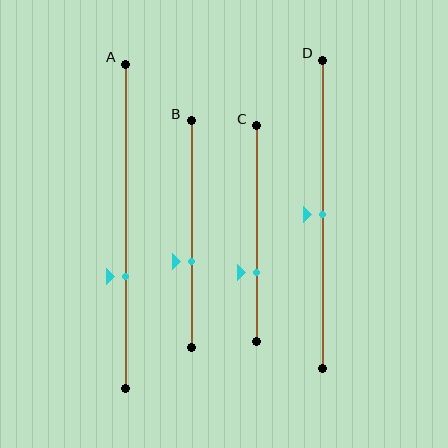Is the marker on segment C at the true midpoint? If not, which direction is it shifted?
No, the marker on segment C is shifted downward by about 18% of the segment length.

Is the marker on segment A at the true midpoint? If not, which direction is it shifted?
No, the marker on segment A is shifted downward by about 16% of the segment length.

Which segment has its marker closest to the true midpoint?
Segment D has its marker closest to the true midpoint.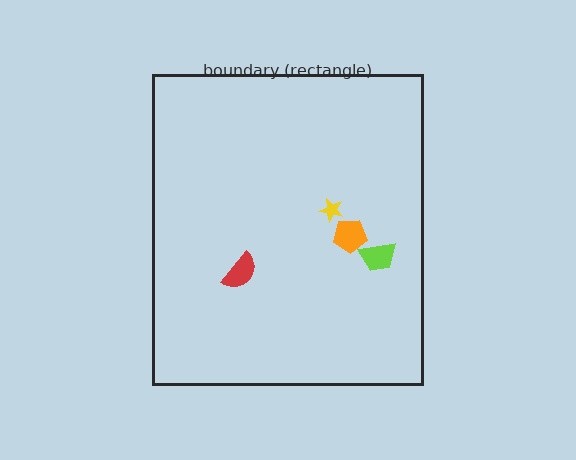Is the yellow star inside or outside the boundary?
Inside.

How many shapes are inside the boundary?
4 inside, 0 outside.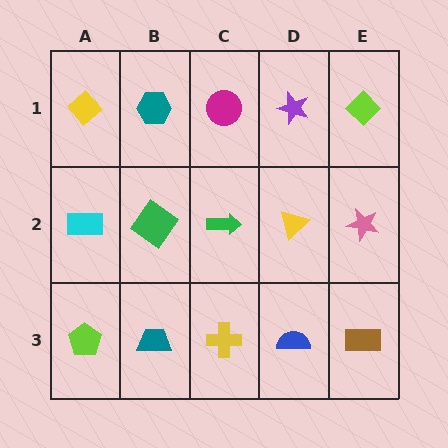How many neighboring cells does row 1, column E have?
2.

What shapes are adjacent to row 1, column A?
A cyan rectangle (row 2, column A), a teal hexagon (row 1, column B).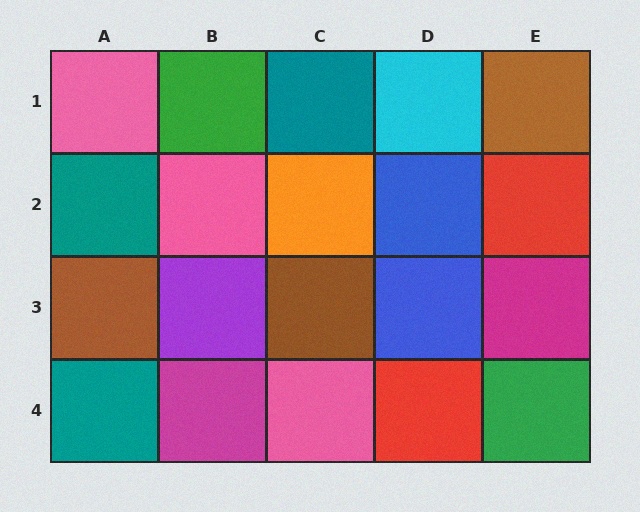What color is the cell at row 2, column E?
Red.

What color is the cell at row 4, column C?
Pink.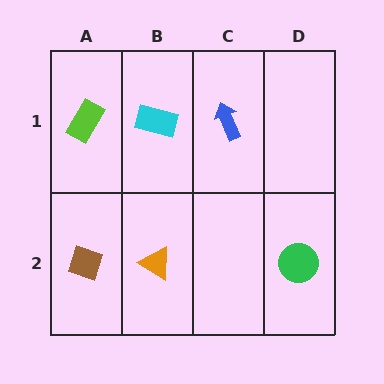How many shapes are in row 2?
3 shapes.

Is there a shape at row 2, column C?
No, that cell is empty.